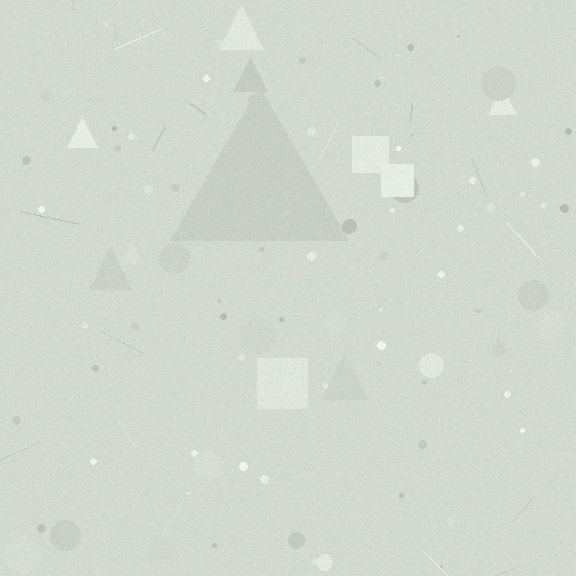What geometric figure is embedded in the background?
A triangle is embedded in the background.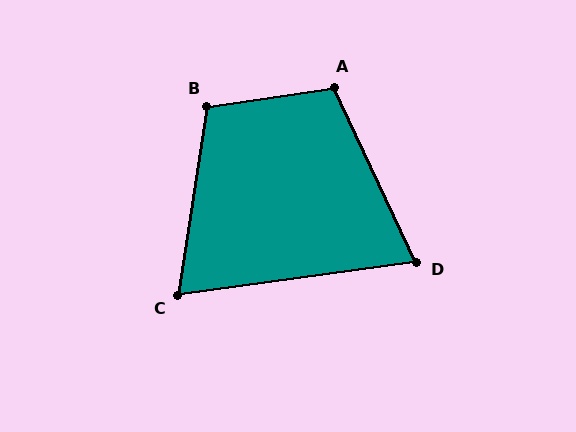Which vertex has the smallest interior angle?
D, at approximately 73 degrees.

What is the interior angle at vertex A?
Approximately 107 degrees (obtuse).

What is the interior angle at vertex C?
Approximately 73 degrees (acute).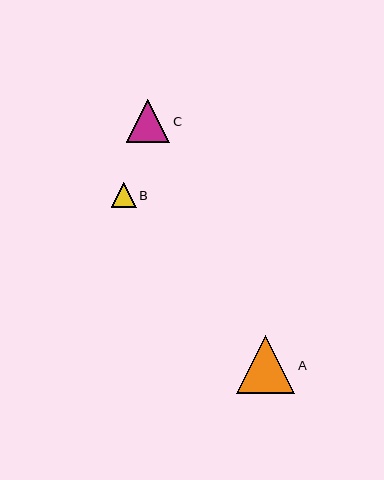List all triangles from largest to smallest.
From largest to smallest: A, C, B.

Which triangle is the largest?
Triangle A is the largest with a size of approximately 58 pixels.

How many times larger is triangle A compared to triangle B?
Triangle A is approximately 2.3 times the size of triangle B.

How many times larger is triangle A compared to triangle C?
Triangle A is approximately 1.3 times the size of triangle C.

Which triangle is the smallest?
Triangle B is the smallest with a size of approximately 25 pixels.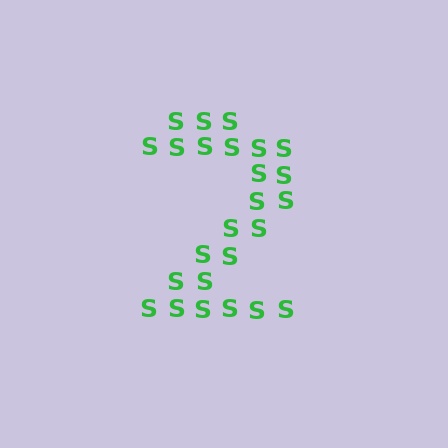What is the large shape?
The large shape is the digit 2.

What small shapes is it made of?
It is made of small letter S's.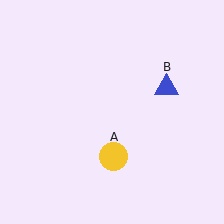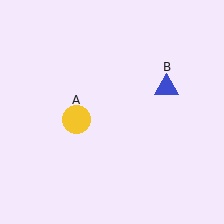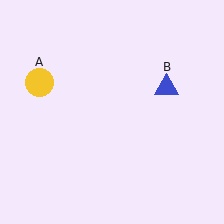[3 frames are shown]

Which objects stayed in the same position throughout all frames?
Blue triangle (object B) remained stationary.